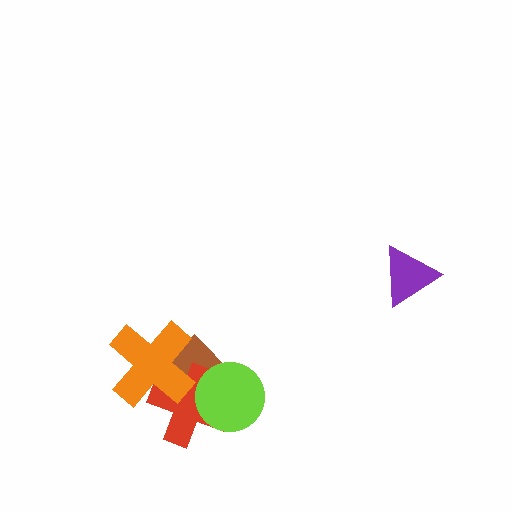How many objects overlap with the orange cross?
2 objects overlap with the orange cross.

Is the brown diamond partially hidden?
Yes, it is partially covered by another shape.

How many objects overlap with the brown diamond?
3 objects overlap with the brown diamond.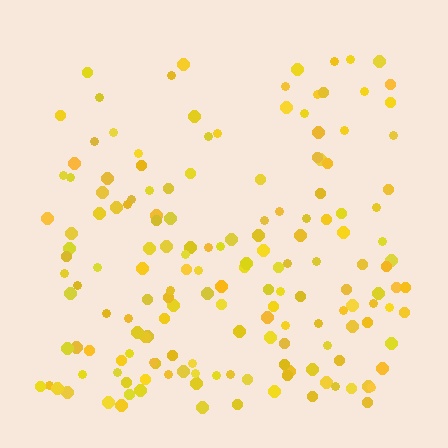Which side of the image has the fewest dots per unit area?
The top.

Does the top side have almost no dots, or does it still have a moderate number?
Still a moderate number, just noticeably fewer than the bottom.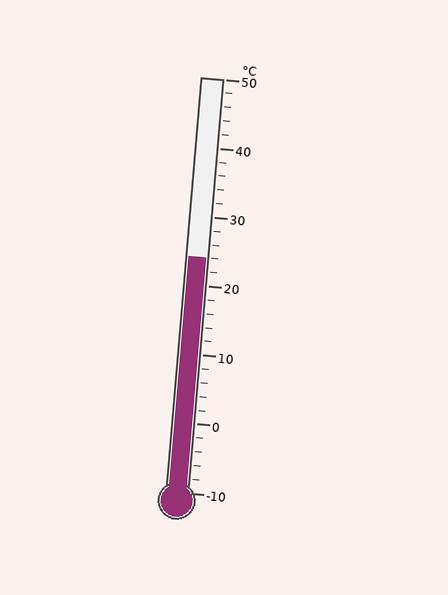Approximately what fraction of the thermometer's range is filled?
The thermometer is filled to approximately 55% of its range.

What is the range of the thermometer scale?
The thermometer scale ranges from -10°C to 50°C.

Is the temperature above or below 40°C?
The temperature is below 40°C.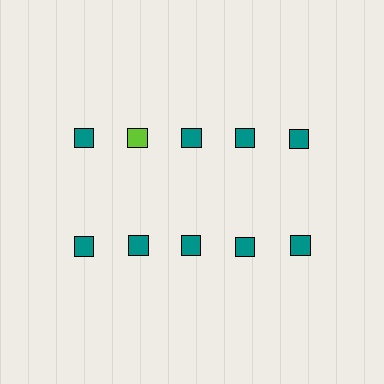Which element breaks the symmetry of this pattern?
The lime square in the top row, second from left column breaks the symmetry. All other shapes are teal squares.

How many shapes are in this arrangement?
There are 10 shapes arranged in a grid pattern.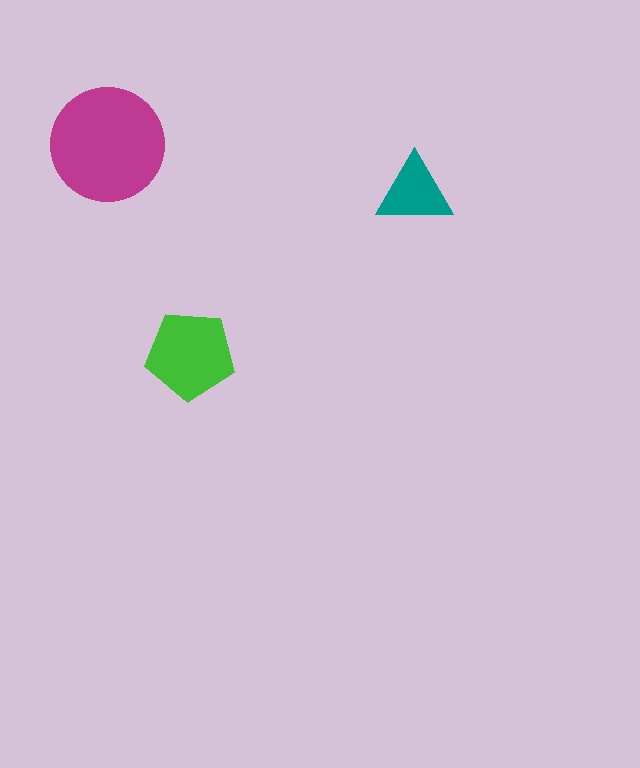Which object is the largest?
The magenta circle.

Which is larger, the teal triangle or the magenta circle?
The magenta circle.